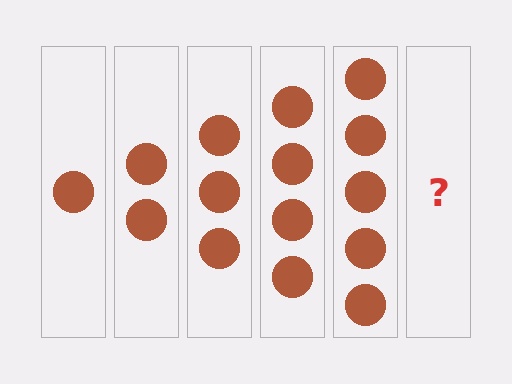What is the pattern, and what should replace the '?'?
The pattern is that each step adds one more circle. The '?' should be 6 circles.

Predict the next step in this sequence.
The next step is 6 circles.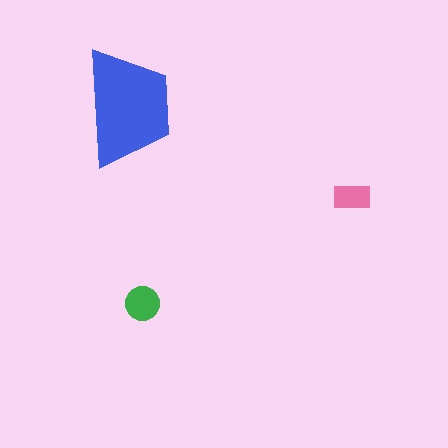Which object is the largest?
The blue trapezoid.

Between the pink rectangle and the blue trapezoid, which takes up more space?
The blue trapezoid.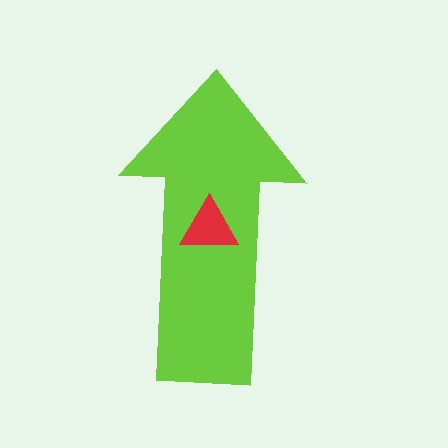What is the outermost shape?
The lime arrow.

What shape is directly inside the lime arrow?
The red triangle.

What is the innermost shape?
The red triangle.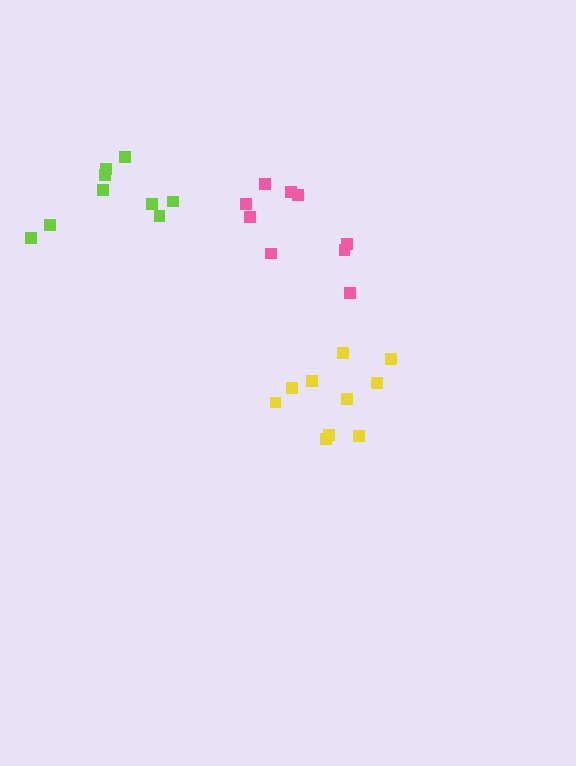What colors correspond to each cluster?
The clusters are colored: lime, pink, yellow.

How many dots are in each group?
Group 1: 9 dots, Group 2: 9 dots, Group 3: 10 dots (28 total).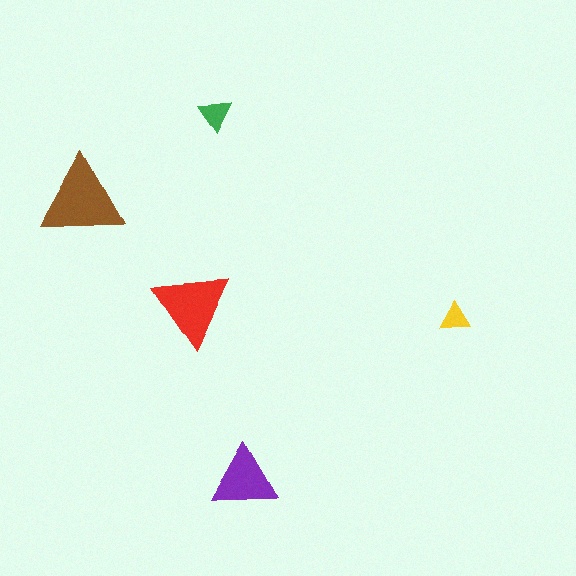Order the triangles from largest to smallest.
the brown one, the red one, the purple one, the green one, the yellow one.